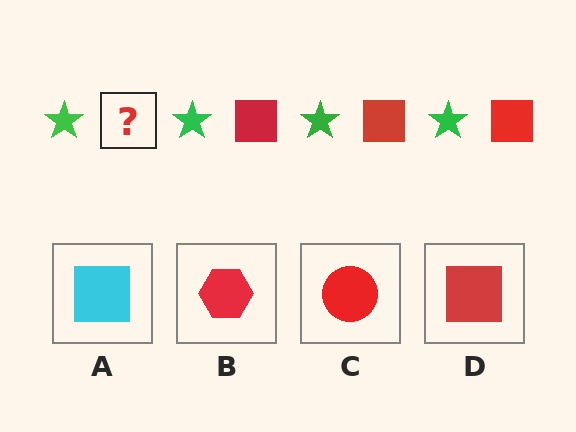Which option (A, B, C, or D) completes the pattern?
D.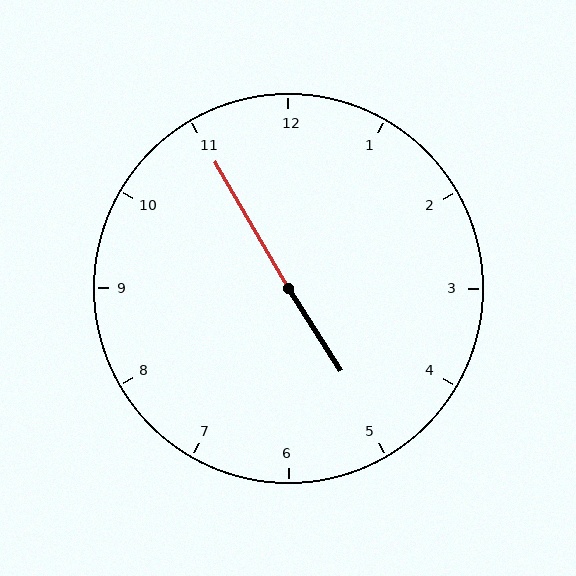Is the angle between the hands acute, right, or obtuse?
It is obtuse.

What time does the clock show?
4:55.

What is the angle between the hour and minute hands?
Approximately 178 degrees.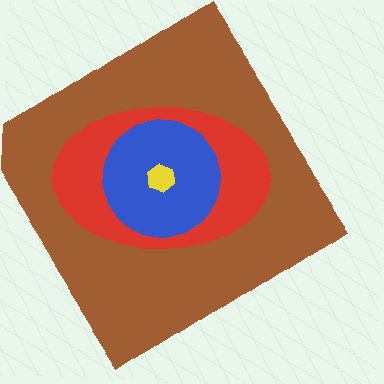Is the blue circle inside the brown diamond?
Yes.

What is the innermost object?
The yellow hexagon.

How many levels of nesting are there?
4.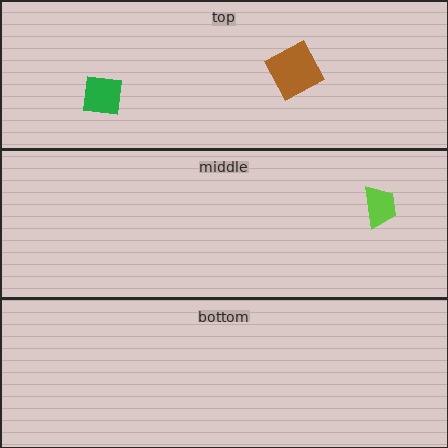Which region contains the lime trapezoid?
The middle region.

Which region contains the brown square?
The top region.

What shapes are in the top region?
The green square, the brown square.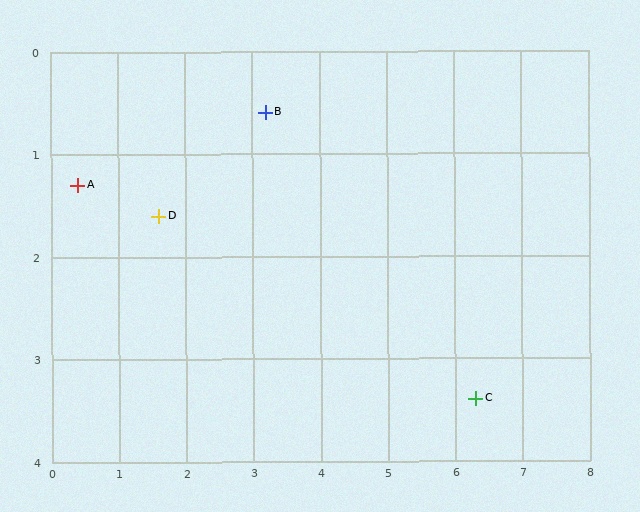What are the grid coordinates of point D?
Point D is at approximately (1.6, 1.6).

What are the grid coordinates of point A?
Point A is at approximately (0.4, 1.3).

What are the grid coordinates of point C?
Point C is at approximately (6.3, 3.4).